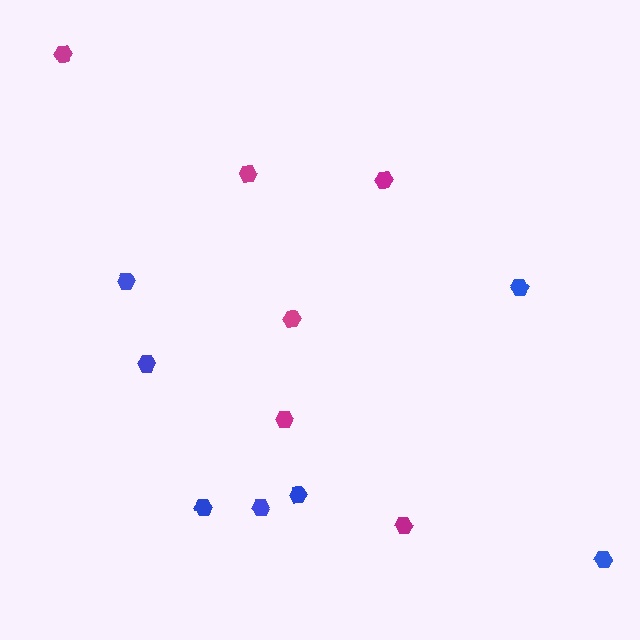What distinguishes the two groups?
There are 2 groups: one group of blue hexagons (7) and one group of magenta hexagons (6).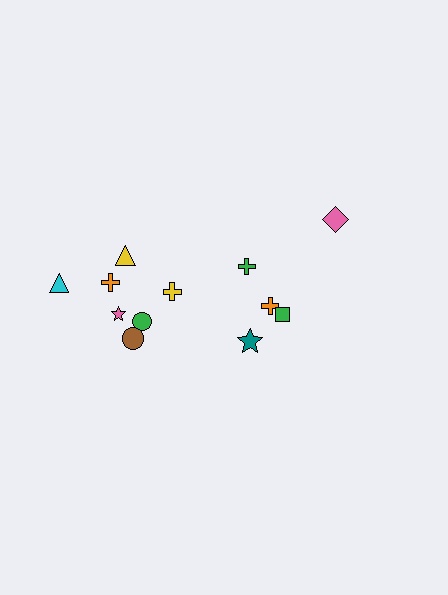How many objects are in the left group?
There are 7 objects.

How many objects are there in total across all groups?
There are 12 objects.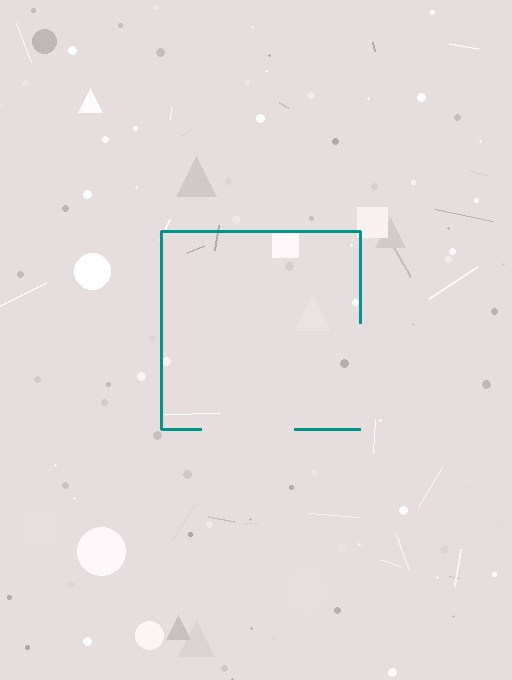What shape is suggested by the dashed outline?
The dashed outline suggests a square.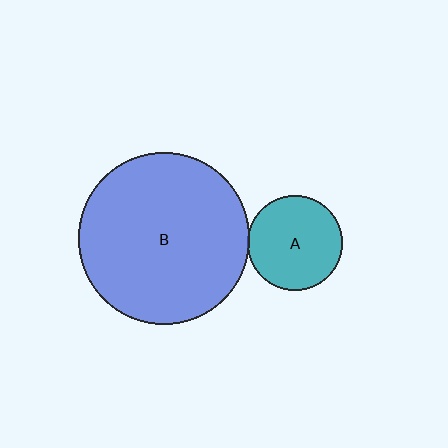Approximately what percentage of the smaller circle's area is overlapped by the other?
Approximately 5%.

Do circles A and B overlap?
Yes.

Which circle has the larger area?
Circle B (blue).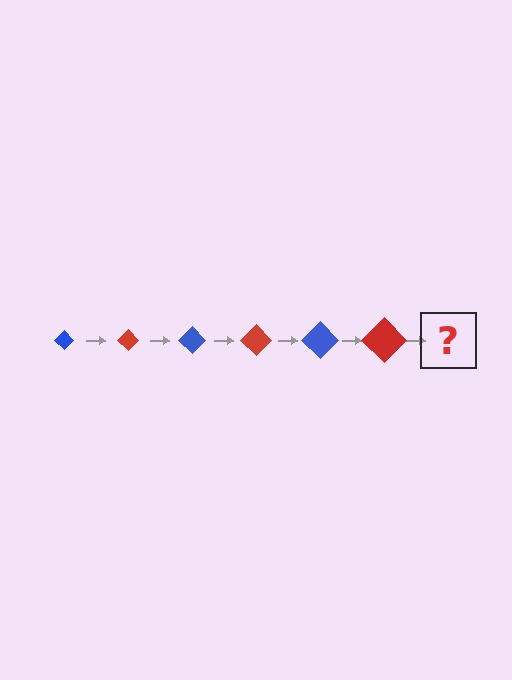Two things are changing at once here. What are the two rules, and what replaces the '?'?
The two rules are that the diamond grows larger each step and the color cycles through blue and red. The '?' should be a blue diamond, larger than the previous one.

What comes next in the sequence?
The next element should be a blue diamond, larger than the previous one.